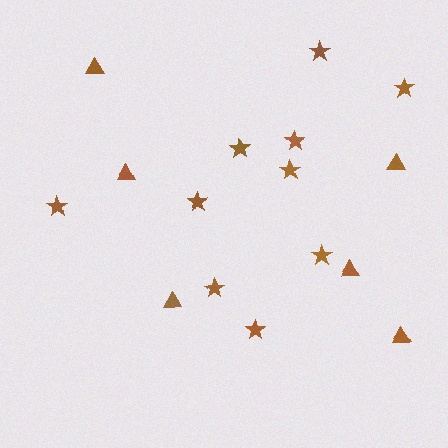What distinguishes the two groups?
There are 2 groups: one group of triangles (6) and one group of stars (10).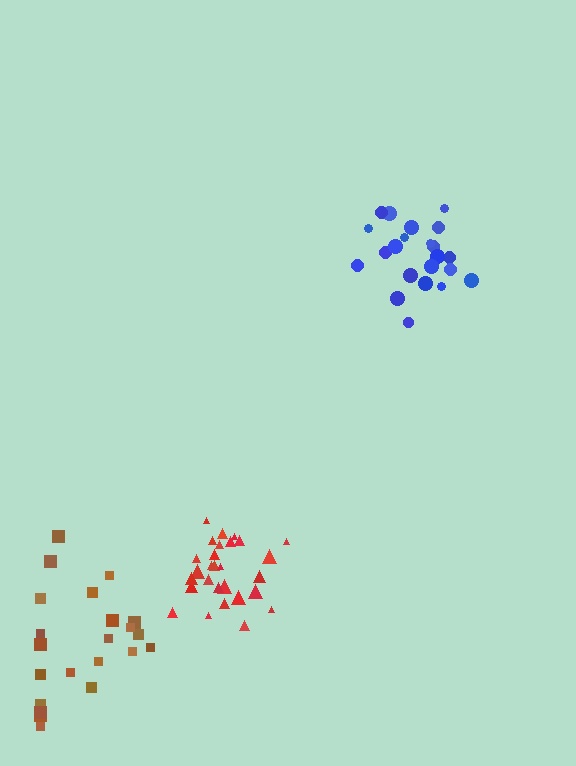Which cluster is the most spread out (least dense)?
Brown.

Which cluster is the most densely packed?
Red.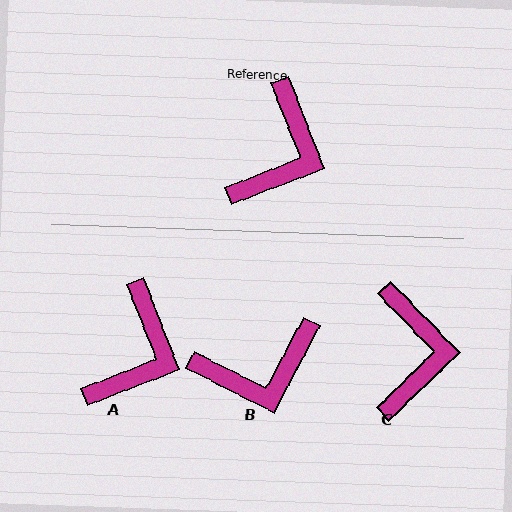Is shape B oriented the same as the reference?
No, it is off by about 49 degrees.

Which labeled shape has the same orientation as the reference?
A.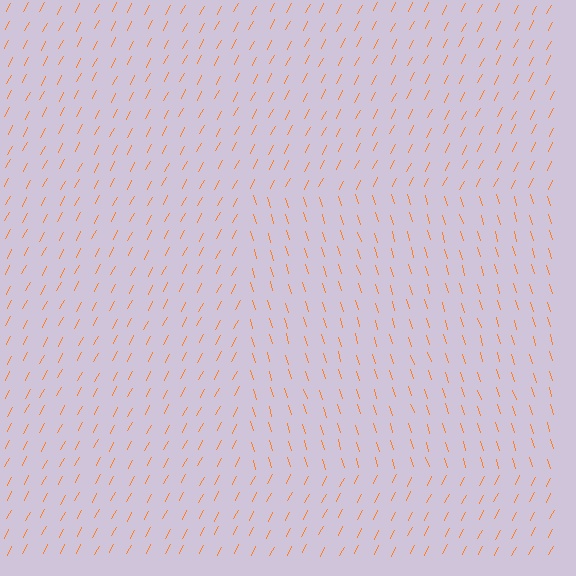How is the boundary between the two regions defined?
The boundary is defined purely by a change in line orientation (approximately 45 degrees difference). All lines are the same color and thickness.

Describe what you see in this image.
The image is filled with small orange line segments. A rectangle region in the image has lines oriented differently from the surrounding lines, creating a visible texture boundary.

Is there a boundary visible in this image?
Yes, there is a texture boundary formed by a change in line orientation.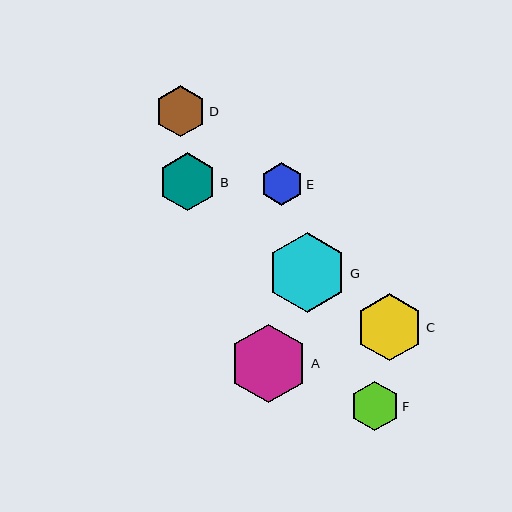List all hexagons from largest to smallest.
From largest to smallest: G, A, C, B, D, F, E.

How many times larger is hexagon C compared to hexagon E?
Hexagon C is approximately 1.6 times the size of hexagon E.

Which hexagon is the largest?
Hexagon G is the largest with a size of approximately 80 pixels.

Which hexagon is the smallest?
Hexagon E is the smallest with a size of approximately 43 pixels.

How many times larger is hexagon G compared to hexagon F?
Hexagon G is approximately 1.6 times the size of hexagon F.